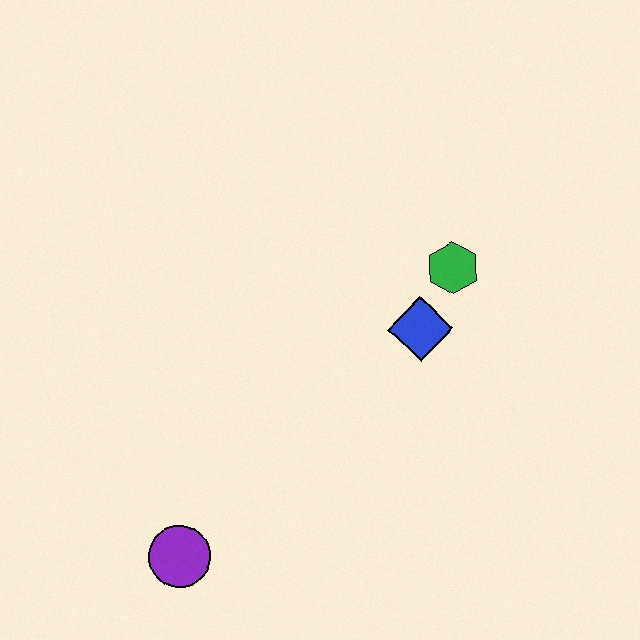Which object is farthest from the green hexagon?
The purple circle is farthest from the green hexagon.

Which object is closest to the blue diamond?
The green hexagon is closest to the blue diamond.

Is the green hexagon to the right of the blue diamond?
Yes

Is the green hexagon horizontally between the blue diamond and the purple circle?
No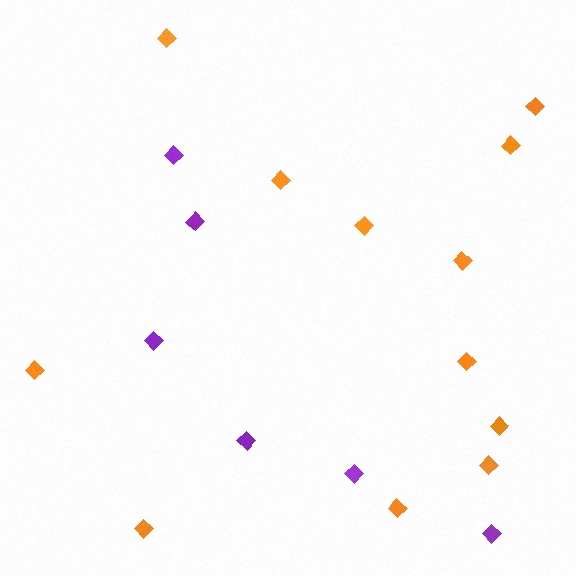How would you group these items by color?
There are 2 groups: one group of orange diamonds (12) and one group of purple diamonds (6).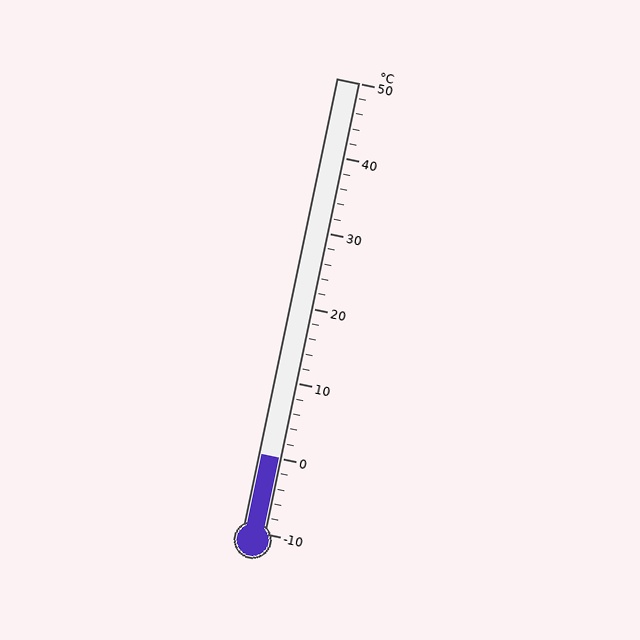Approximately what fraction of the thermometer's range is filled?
The thermometer is filled to approximately 15% of its range.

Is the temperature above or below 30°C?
The temperature is below 30°C.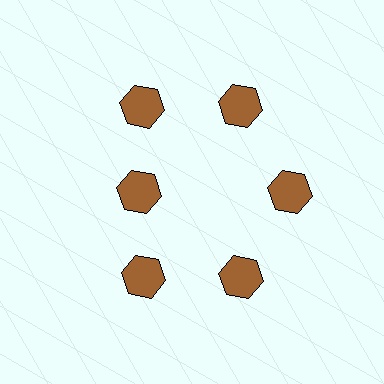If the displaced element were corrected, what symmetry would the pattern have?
It would have 6-fold rotational symmetry — the pattern would map onto itself every 60 degrees.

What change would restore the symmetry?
The symmetry would be restored by moving it outward, back onto the ring so that all 6 hexagons sit at equal angles and equal distance from the center.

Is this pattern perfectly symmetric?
No. The 6 brown hexagons are arranged in a ring, but one element near the 9 o'clock position is pulled inward toward the center, breaking the 6-fold rotational symmetry.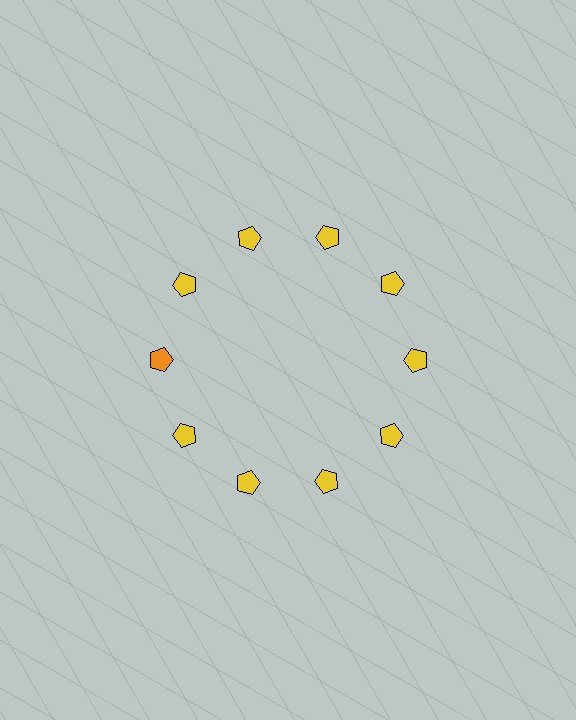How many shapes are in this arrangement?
There are 10 shapes arranged in a ring pattern.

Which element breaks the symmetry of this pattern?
The orange pentagon at roughly the 9 o'clock position breaks the symmetry. All other shapes are yellow pentagons.